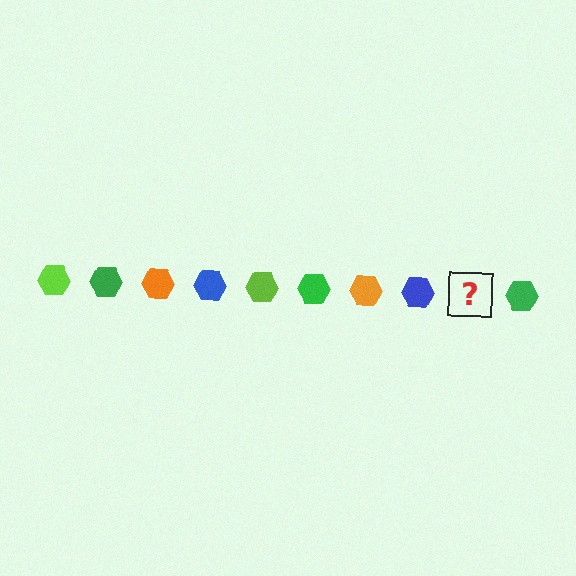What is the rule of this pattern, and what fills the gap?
The rule is that the pattern cycles through lime, green, orange, blue hexagons. The gap should be filled with a lime hexagon.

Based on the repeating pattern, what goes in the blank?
The blank should be a lime hexagon.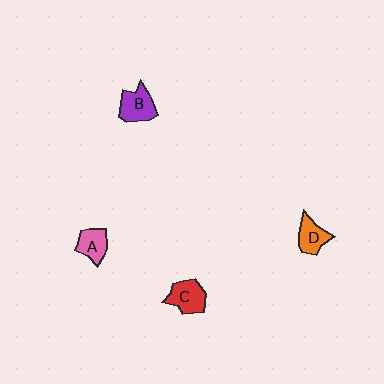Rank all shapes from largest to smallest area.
From largest to smallest: C (red), B (purple), A (pink), D (orange).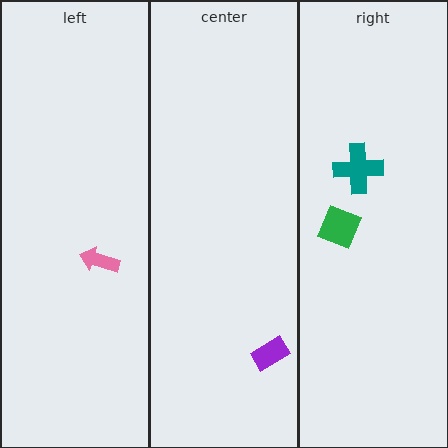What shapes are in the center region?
The purple rectangle.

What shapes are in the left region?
The pink arrow.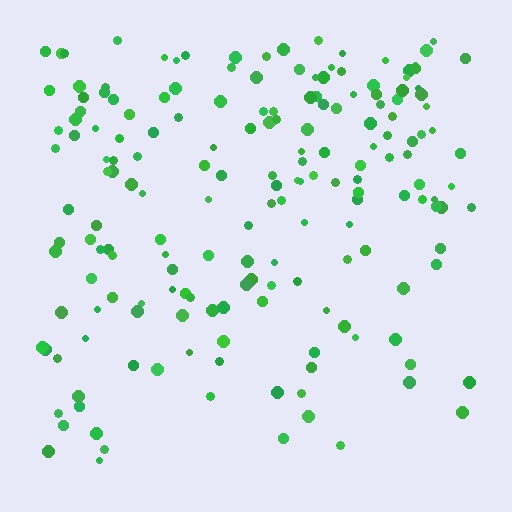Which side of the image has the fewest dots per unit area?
The bottom.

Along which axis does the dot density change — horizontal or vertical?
Vertical.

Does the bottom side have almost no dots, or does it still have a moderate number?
Still a moderate number, just noticeably fewer than the top.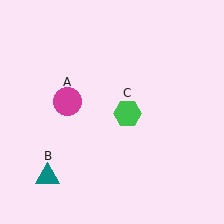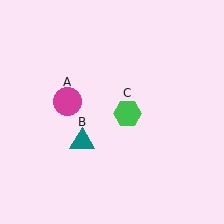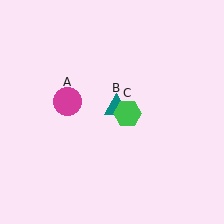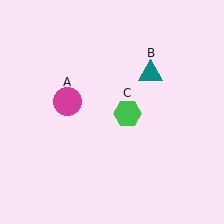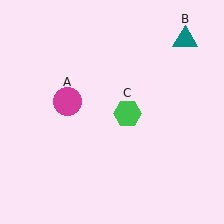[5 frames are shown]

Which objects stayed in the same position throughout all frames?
Magenta circle (object A) and green hexagon (object C) remained stationary.